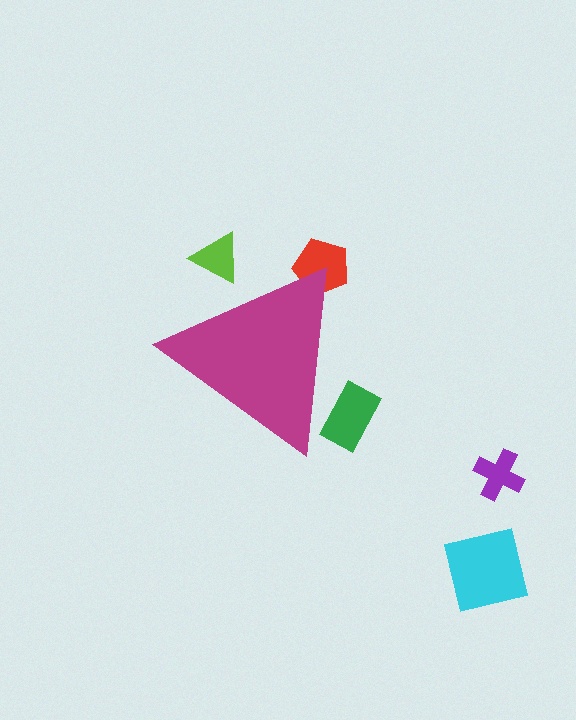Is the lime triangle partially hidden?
Yes, the lime triangle is partially hidden behind the magenta triangle.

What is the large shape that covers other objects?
A magenta triangle.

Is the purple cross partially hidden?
No, the purple cross is fully visible.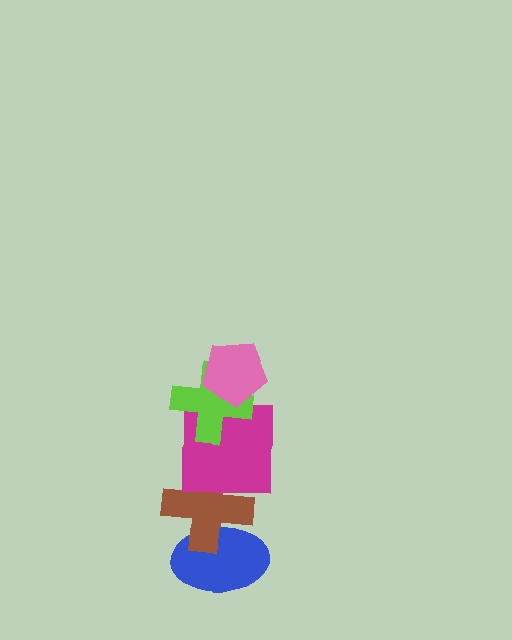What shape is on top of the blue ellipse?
The brown cross is on top of the blue ellipse.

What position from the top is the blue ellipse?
The blue ellipse is 5th from the top.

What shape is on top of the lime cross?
The pink pentagon is on top of the lime cross.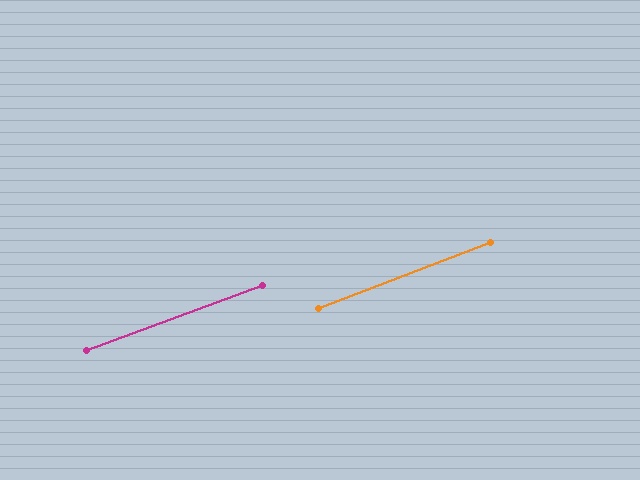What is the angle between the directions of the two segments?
Approximately 1 degree.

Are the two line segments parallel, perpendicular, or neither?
Parallel — their directions differ by only 0.8°.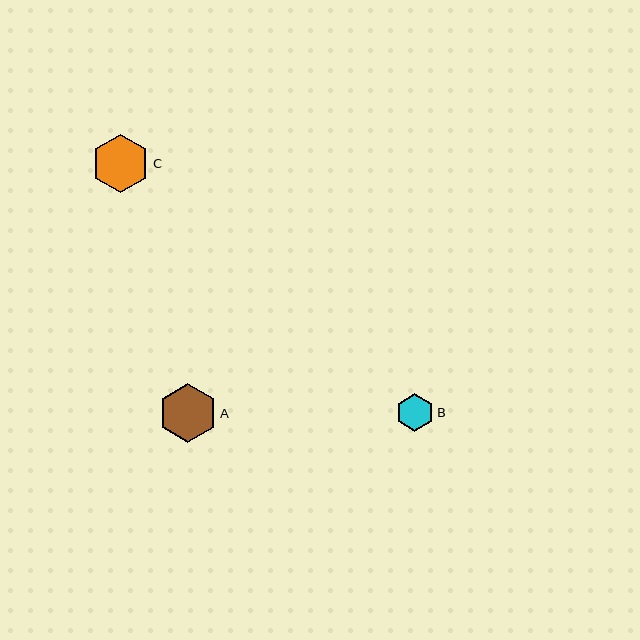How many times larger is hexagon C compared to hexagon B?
Hexagon C is approximately 1.6 times the size of hexagon B.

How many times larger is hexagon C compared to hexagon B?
Hexagon C is approximately 1.6 times the size of hexagon B.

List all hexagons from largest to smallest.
From largest to smallest: A, C, B.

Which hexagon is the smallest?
Hexagon B is the smallest with a size of approximately 37 pixels.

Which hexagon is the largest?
Hexagon A is the largest with a size of approximately 59 pixels.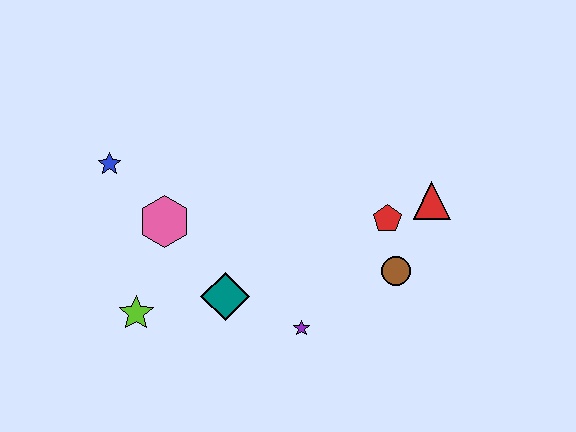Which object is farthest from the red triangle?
The blue star is farthest from the red triangle.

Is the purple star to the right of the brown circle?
No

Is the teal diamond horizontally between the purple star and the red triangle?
No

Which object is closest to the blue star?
The pink hexagon is closest to the blue star.